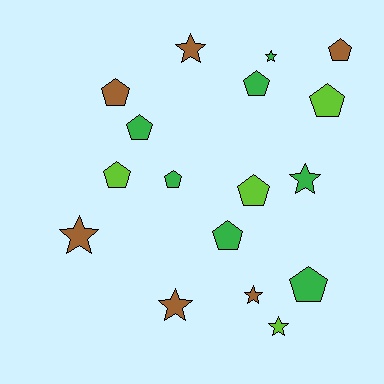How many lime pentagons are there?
There are 3 lime pentagons.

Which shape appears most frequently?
Pentagon, with 10 objects.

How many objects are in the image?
There are 17 objects.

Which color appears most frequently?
Green, with 7 objects.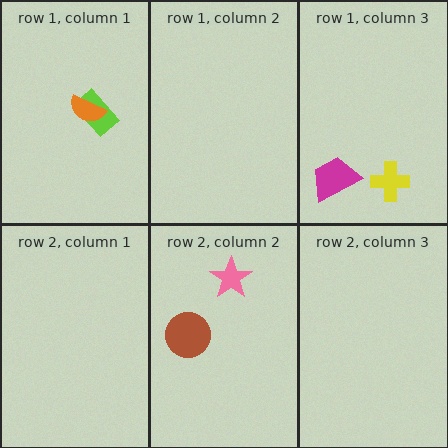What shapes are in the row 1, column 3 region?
The yellow cross, the magenta trapezoid.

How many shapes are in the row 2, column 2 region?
2.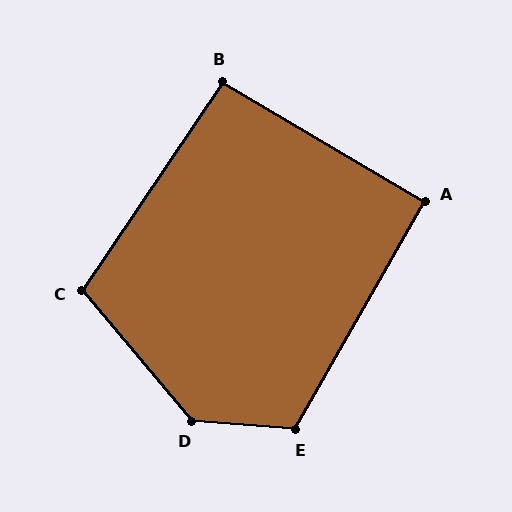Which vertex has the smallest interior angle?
A, at approximately 91 degrees.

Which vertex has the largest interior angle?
D, at approximately 134 degrees.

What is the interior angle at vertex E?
Approximately 116 degrees (obtuse).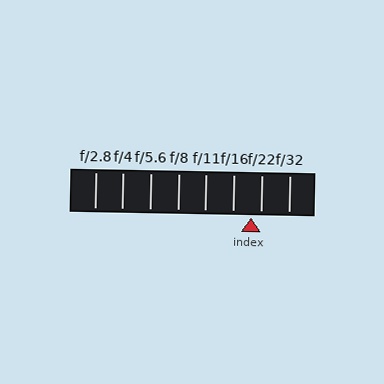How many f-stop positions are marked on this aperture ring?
There are 8 f-stop positions marked.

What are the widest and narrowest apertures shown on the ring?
The widest aperture shown is f/2.8 and the narrowest is f/32.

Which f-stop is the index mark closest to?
The index mark is closest to f/22.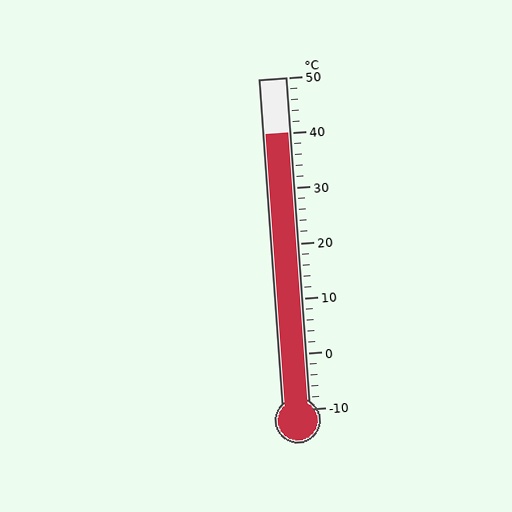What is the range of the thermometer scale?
The thermometer scale ranges from -10°C to 50°C.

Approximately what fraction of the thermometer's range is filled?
The thermometer is filled to approximately 85% of its range.